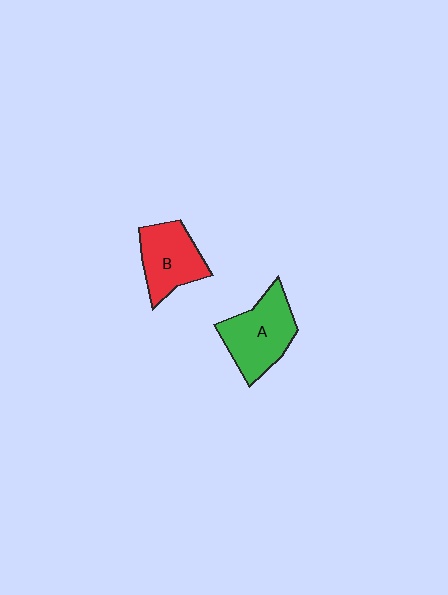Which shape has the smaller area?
Shape B (red).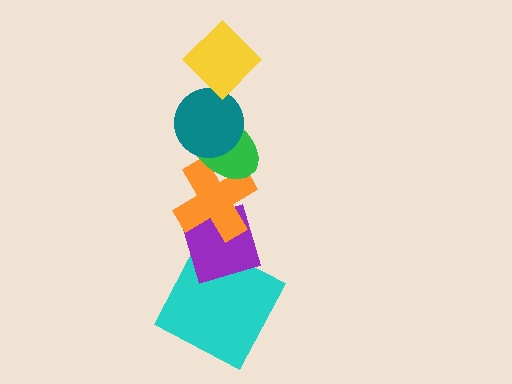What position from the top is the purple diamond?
The purple diamond is 5th from the top.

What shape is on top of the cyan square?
The purple diamond is on top of the cyan square.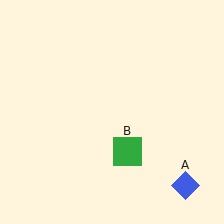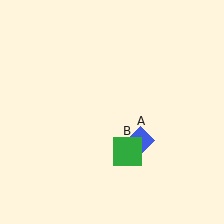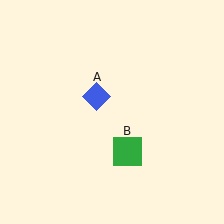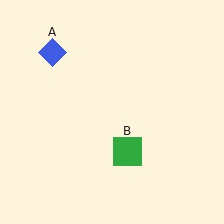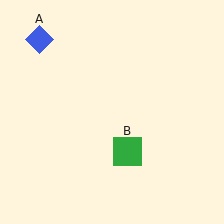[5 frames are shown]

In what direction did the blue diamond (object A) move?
The blue diamond (object A) moved up and to the left.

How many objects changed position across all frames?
1 object changed position: blue diamond (object A).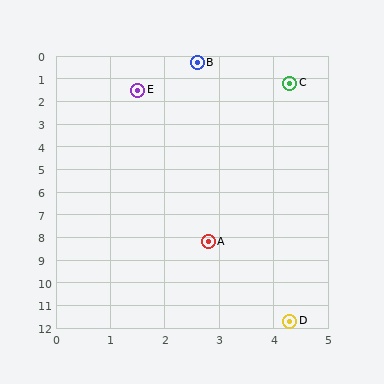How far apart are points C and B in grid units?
Points C and B are about 1.9 grid units apart.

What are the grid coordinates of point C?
Point C is at approximately (4.3, 1.2).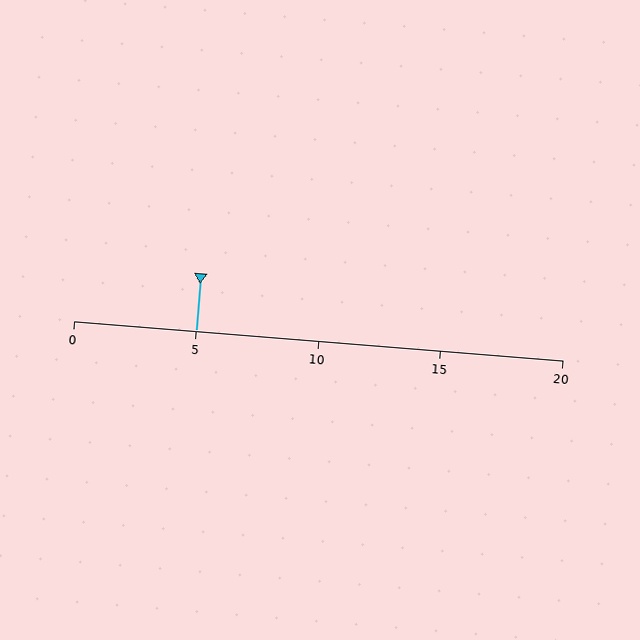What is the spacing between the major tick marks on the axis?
The major ticks are spaced 5 apart.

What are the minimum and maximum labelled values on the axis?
The axis runs from 0 to 20.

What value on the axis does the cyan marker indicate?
The marker indicates approximately 5.